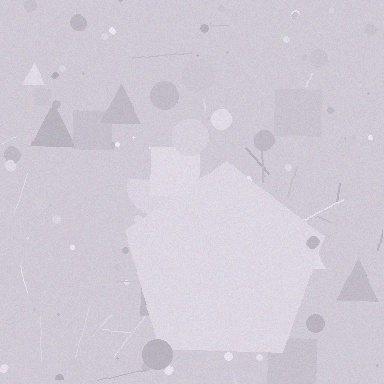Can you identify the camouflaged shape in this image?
The camouflaged shape is a pentagon.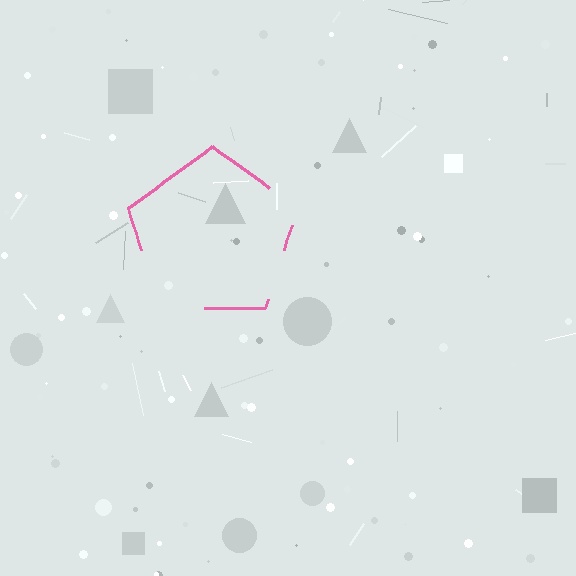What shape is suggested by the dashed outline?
The dashed outline suggests a pentagon.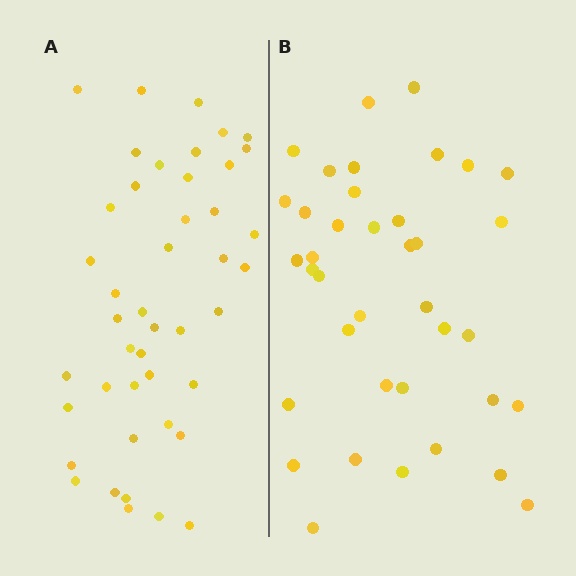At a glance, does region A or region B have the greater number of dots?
Region A (the left region) has more dots.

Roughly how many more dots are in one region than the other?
Region A has about 6 more dots than region B.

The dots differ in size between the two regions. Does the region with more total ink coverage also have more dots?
No. Region B has more total ink coverage because its dots are larger, but region A actually contains more individual dots. Total area can be misleading — the number of items is what matters here.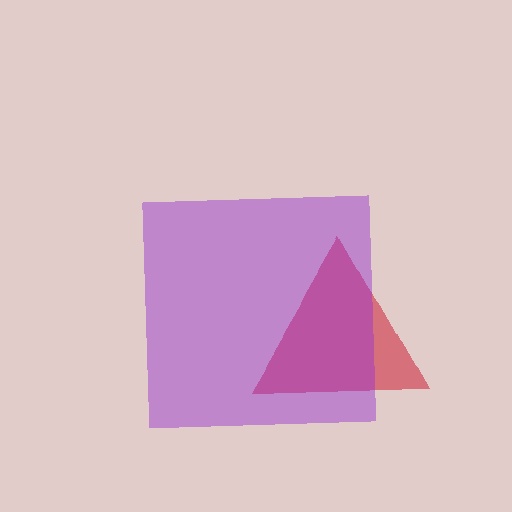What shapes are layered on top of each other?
The layered shapes are: a red triangle, a purple square.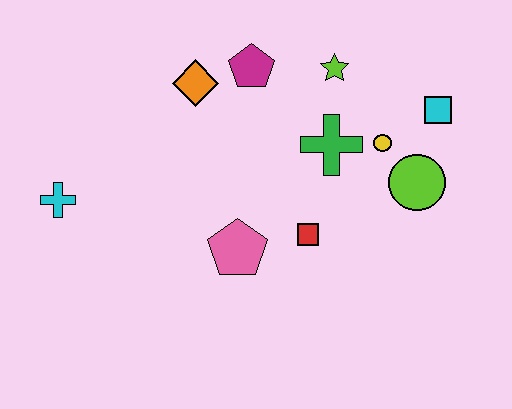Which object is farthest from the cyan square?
The cyan cross is farthest from the cyan square.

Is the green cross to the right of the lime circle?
No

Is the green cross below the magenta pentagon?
Yes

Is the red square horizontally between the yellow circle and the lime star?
No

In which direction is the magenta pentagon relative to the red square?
The magenta pentagon is above the red square.